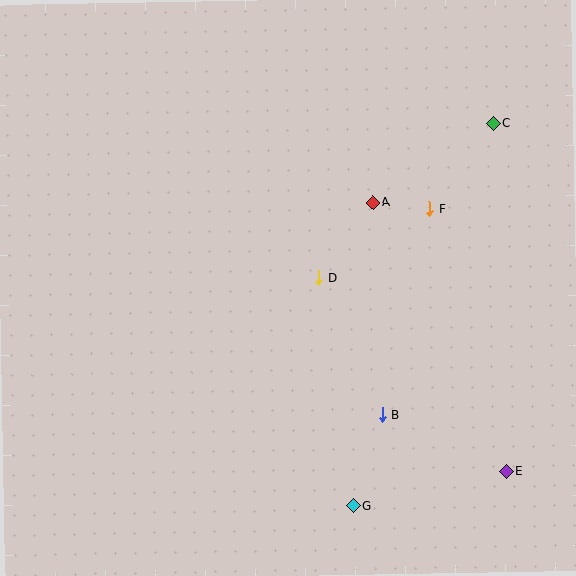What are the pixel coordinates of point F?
Point F is at (429, 209).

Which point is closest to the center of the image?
Point D at (319, 278) is closest to the center.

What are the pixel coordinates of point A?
Point A is at (373, 203).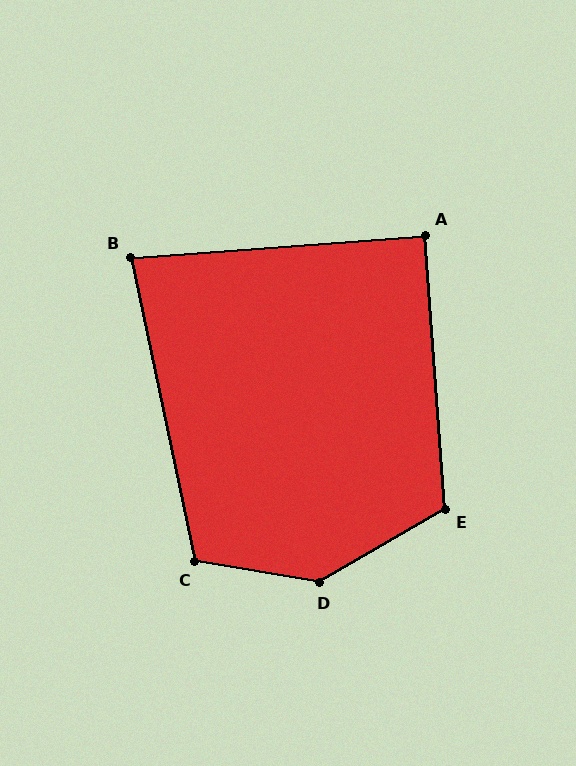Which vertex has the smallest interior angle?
B, at approximately 82 degrees.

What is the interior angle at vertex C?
Approximately 111 degrees (obtuse).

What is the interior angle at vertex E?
Approximately 116 degrees (obtuse).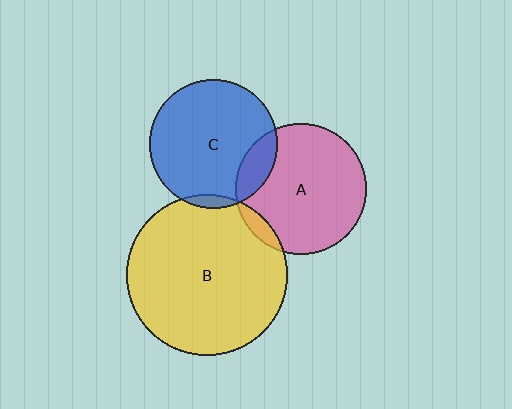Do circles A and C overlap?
Yes.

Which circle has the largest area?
Circle B (yellow).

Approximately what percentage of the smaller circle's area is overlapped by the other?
Approximately 15%.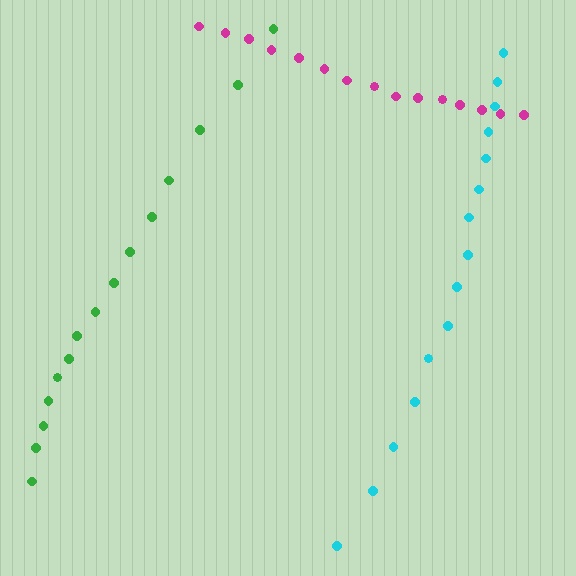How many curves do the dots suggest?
There are 3 distinct paths.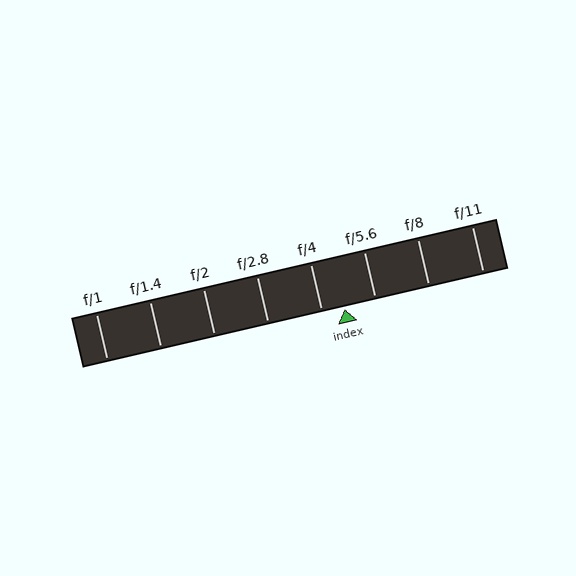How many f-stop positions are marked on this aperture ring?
There are 8 f-stop positions marked.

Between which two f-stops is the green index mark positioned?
The index mark is between f/4 and f/5.6.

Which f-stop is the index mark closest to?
The index mark is closest to f/4.